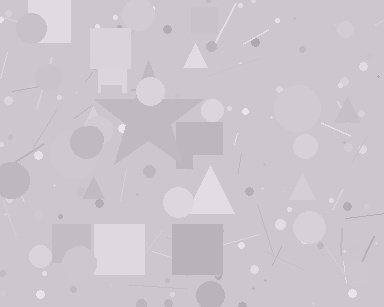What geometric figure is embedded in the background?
A star is embedded in the background.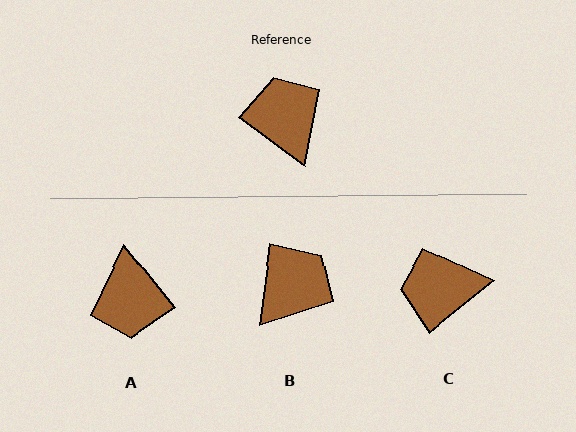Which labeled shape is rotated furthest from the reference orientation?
A, about 165 degrees away.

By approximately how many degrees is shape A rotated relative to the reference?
Approximately 165 degrees counter-clockwise.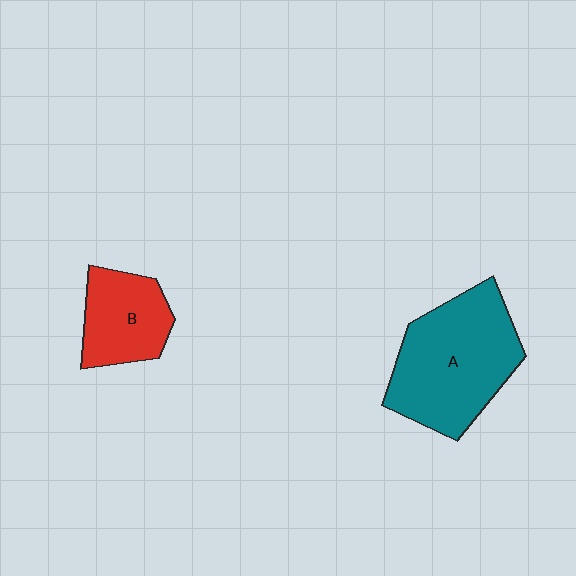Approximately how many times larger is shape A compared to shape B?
Approximately 1.9 times.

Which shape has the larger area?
Shape A (teal).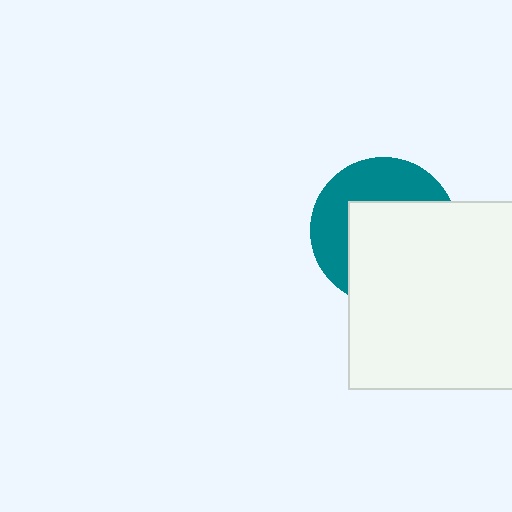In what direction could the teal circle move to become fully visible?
The teal circle could move toward the upper-left. That would shift it out from behind the white square entirely.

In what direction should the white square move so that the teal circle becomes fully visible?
The white square should move toward the lower-right. That is the shortest direction to clear the overlap and leave the teal circle fully visible.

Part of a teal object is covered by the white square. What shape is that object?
It is a circle.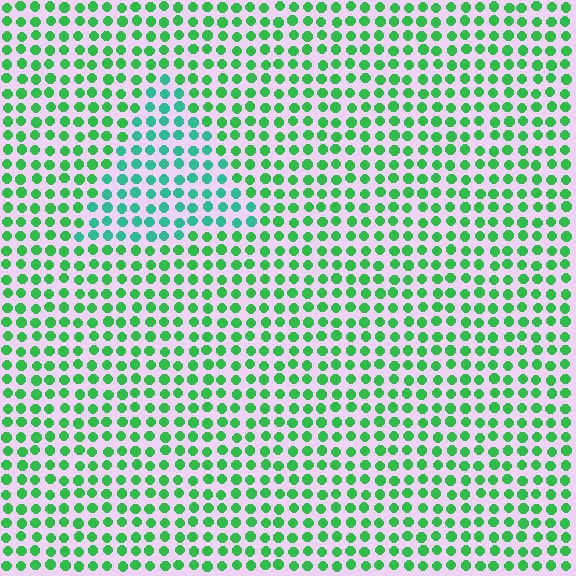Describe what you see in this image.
The image is filled with small green elements in a uniform arrangement. A triangle-shaped region is visible where the elements are tinted to a slightly different hue, forming a subtle color boundary.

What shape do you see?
I see a triangle.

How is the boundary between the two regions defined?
The boundary is defined purely by a slight shift in hue (about 32 degrees). Spacing, size, and orientation are identical on both sides.